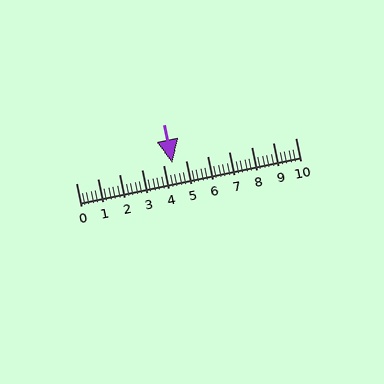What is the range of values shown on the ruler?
The ruler shows values from 0 to 10.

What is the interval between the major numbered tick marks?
The major tick marks are spaced 1 units apart.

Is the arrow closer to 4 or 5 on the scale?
The arrow is closer to 4.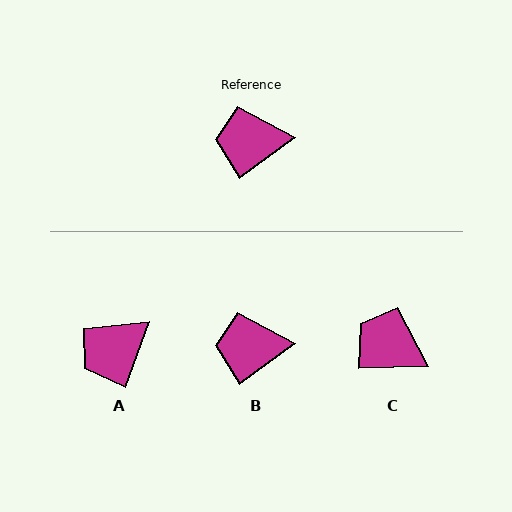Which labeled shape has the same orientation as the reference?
B.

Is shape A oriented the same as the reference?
No, it is off by about 34 degrees.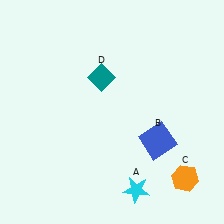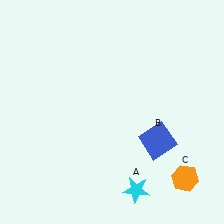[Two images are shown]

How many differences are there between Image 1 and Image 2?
There is 1 difference between the two images.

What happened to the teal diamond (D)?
The teal diamond (D) was removed in Image 2. It was in the top-left area of Image 1.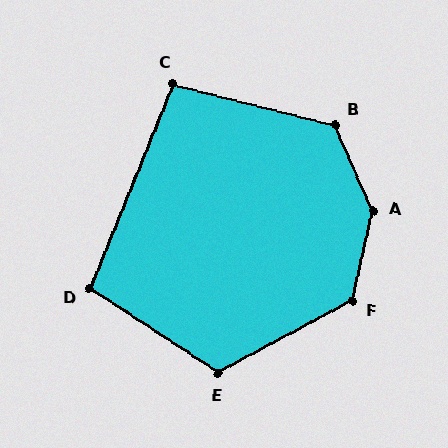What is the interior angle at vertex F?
Approximately 131 degrees (obtuse).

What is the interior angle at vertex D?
Approximately 101 degrees (obtuse).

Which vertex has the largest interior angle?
A, at approximately 144 degrees.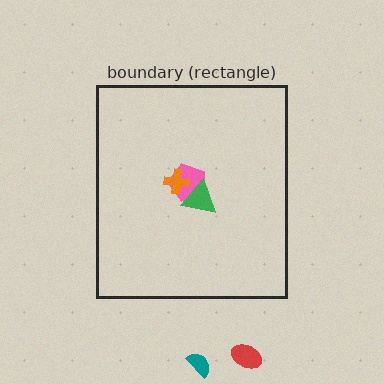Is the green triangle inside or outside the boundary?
Inside.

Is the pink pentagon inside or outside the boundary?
Inside.